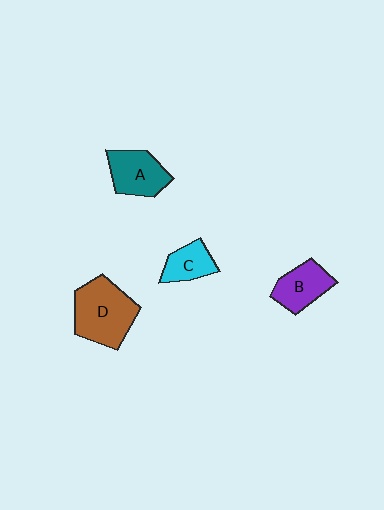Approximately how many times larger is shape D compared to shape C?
Approximately 2.0 times.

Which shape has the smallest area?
Shape C (cyan).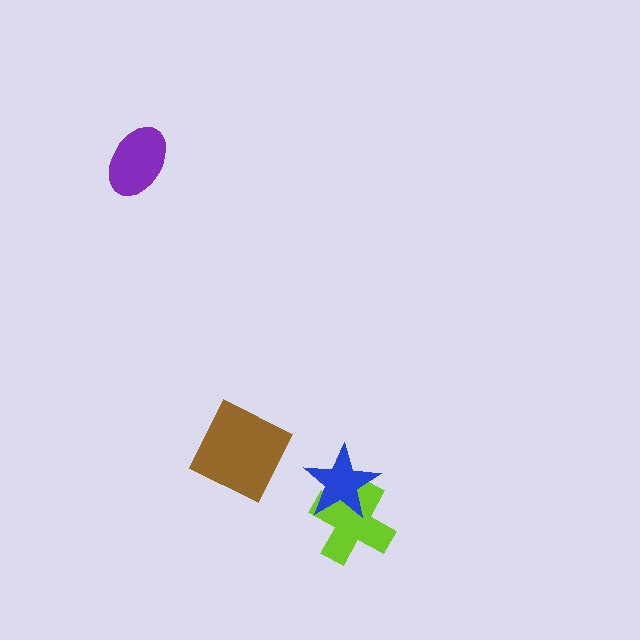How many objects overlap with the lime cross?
1 object overlaps with the lime cross.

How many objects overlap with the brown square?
0 objects overlap with the brown square.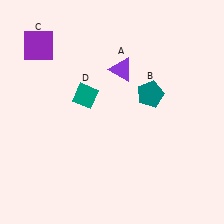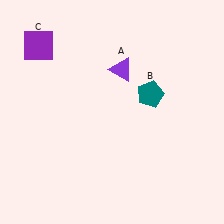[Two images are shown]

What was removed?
The teal diamond (D) was removed in Image 2.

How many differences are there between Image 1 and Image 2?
There is 1 difference between the two images.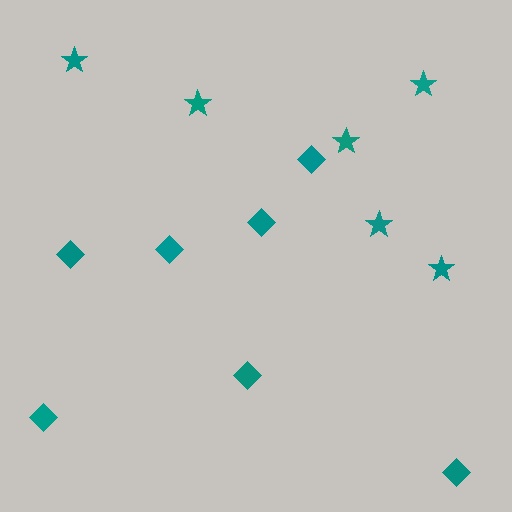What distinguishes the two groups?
There are 2 groups: one group of stars (6) and one group of diamonds (7).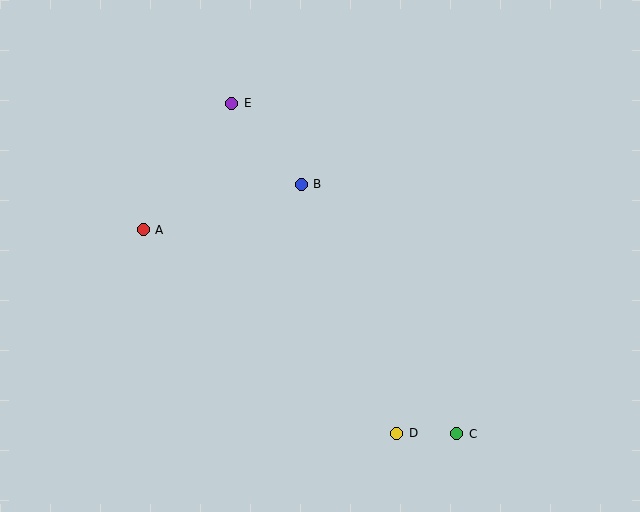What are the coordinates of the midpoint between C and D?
The midpoint between C and D is at (427, 434).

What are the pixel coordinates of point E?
Point E is at (232, 103).